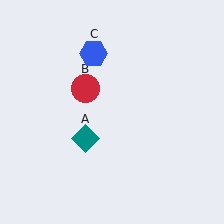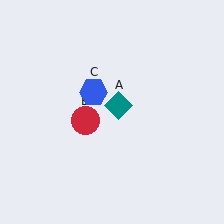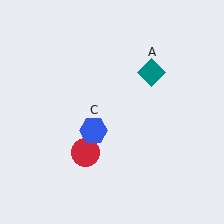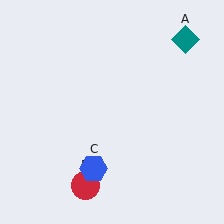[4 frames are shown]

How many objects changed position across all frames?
3 objects changed position: teal diamond (object A), red circle (object B), blue hexagon (object C).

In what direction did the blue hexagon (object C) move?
The blue hexagon (object C) moved down.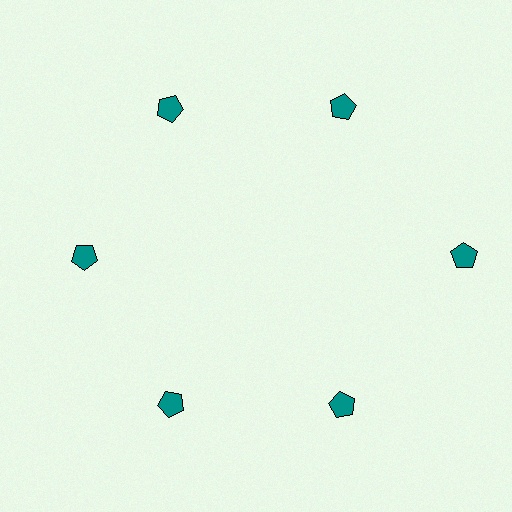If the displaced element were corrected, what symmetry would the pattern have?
It would have 6-fold rotational symmetry — the pattern would map onto itself every 60 degrees.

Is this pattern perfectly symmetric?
No. The 6 teal pentagons are arranged in a ring, but one element near the 3 o'clock position is pushed outward from the center, breaking the 6-fold rotational symmetry.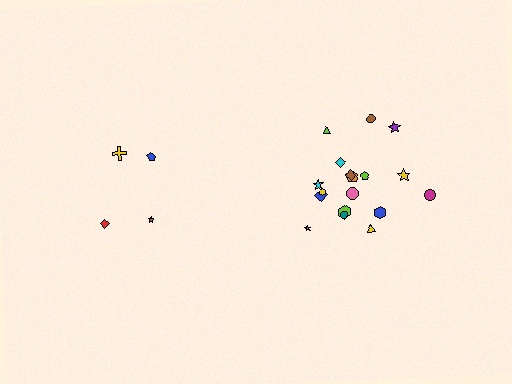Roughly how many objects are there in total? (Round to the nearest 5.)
Roughly 20 objects in total.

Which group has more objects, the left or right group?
The right group.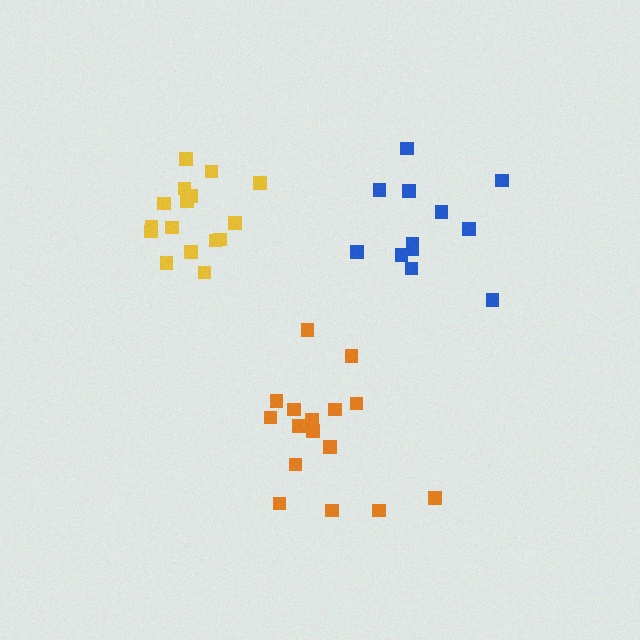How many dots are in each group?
Group 1: 16 dots, Group 2: 16 dots, Group 3: 12 dots (44 total).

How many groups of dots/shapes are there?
There are 3 groups.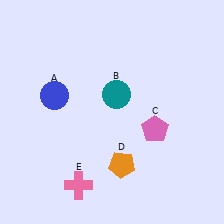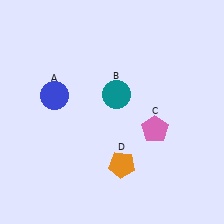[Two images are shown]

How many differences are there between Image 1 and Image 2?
There is 1 difference between the two images.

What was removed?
The pink cross (E) was removed in Image 2.